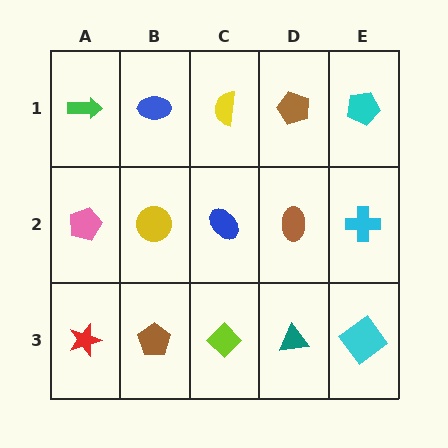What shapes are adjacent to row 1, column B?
A yellow circle (row 2, column B), a green arrow (row 1, column A), a yellow semicircle (row 1, column C).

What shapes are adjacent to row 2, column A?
A green arrow (row 1, column A), a red star (row 3, column A), a yellow circle (row 2, column B).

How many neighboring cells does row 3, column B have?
3.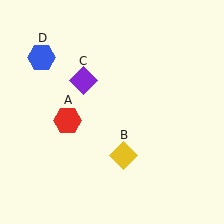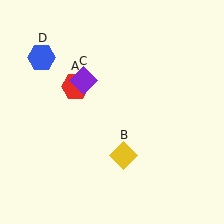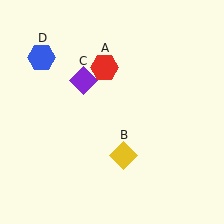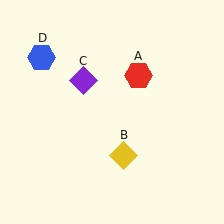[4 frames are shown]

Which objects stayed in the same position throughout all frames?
Yellow diamond (object B) and purple diamond (object C) and blue hexagon (object D) remained stationary.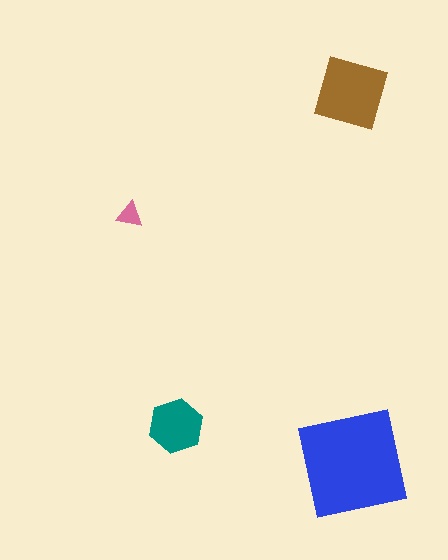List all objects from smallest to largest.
The pink triangle, the teal hexagon, the brown square, the blue square.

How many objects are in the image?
There are 4 objects in the image.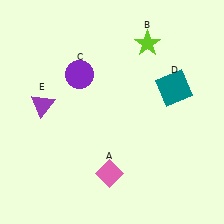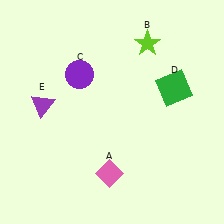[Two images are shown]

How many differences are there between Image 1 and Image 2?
There is 1 difference between the two images.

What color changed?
The square (D) changed from teal in Image 1 to green in Image 2.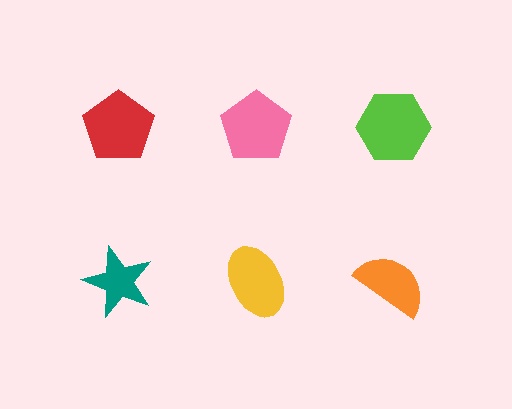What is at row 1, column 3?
A lime hexagon.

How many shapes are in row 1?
3 shapes.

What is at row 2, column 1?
A teal star.